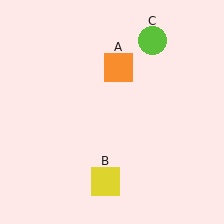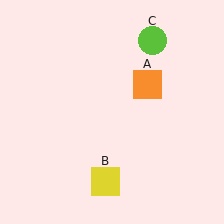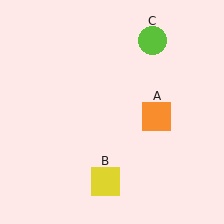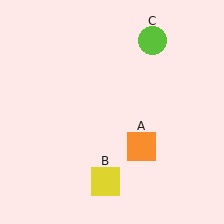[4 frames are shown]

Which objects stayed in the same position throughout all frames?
Yellow square (object B) and lime circle (object C) remained stationary.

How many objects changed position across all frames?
1 object changed position: orange square (object A).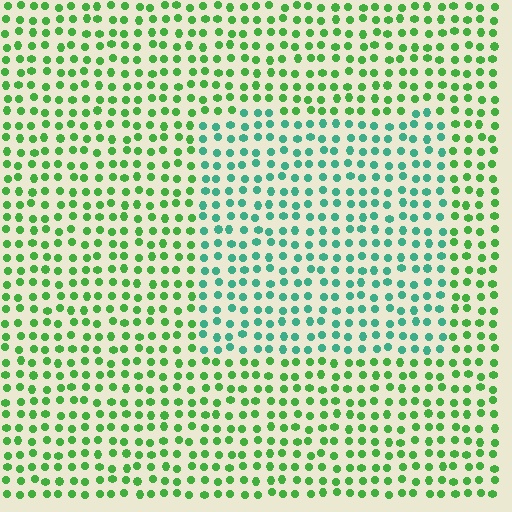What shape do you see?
I see a rectangle.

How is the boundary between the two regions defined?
The boundary is defined purely by a slight shift in hue (about 41 degrees). Spacing, size, and orientation are identical on both sides.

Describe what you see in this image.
The image is filled with small green elements in a uniform arrangement. A rectangle-shaped region is visible where the elements are tinted to a slightly different hue, forming a subtle color boundary.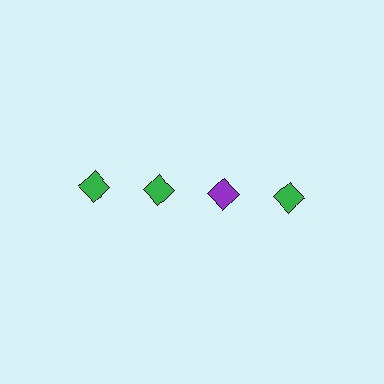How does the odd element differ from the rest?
It has a different color: purple instead of green.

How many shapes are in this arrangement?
There are 4 shapes arranged in a grid pattern.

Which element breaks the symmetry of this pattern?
The purple diamond in the top row, center column breaks the symmetry. All other shapes are green diamonds.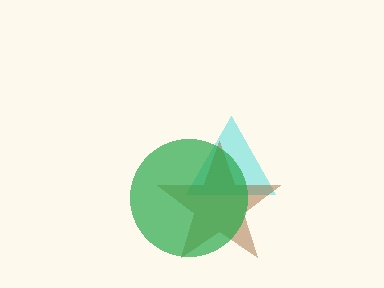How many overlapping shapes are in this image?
There are 3 overlapping shapes in the image.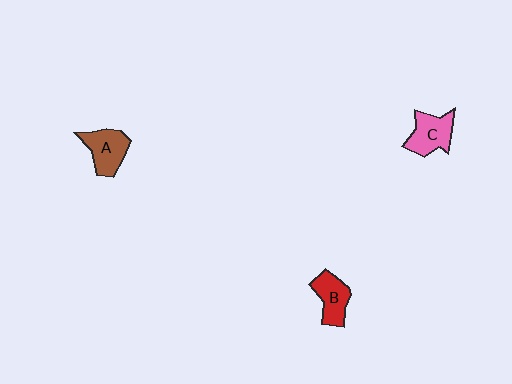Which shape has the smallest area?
Shape B (red).